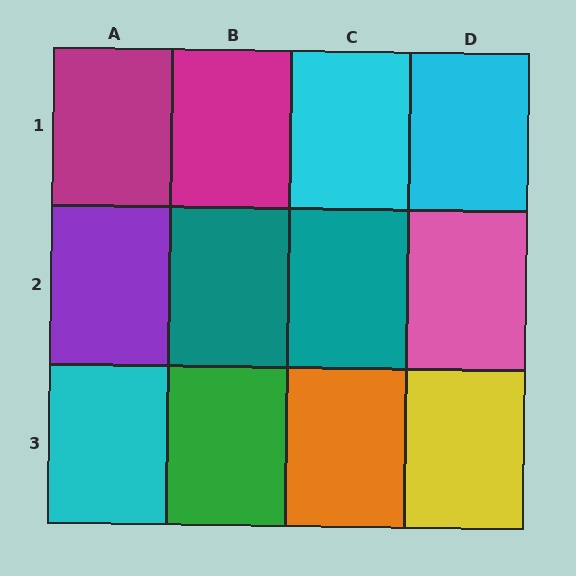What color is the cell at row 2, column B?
Teal.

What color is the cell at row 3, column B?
Green.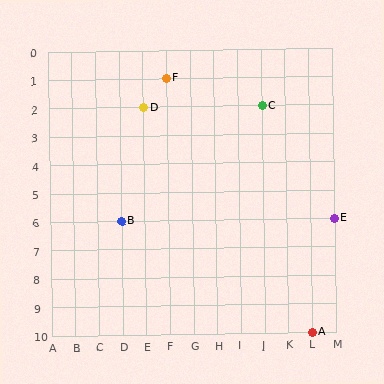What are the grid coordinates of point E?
Point E is at grid coordinates (M, 6).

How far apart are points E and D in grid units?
Points E and D are 8 columns and 4 rows apart (about 8.9 grid units diagonally).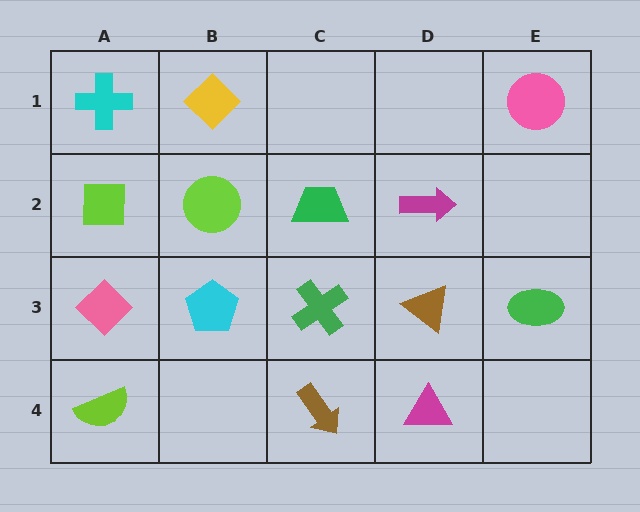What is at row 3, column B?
A cyan pentagon.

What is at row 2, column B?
A lime circle.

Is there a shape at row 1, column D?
No, that cell is empty.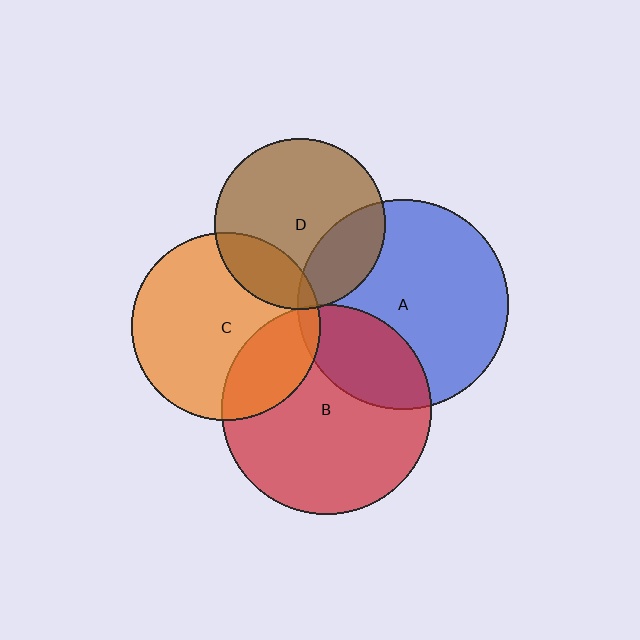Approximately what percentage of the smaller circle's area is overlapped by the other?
Approximately 5%.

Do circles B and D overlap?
Yes.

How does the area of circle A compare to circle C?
Approximately 1.3 times.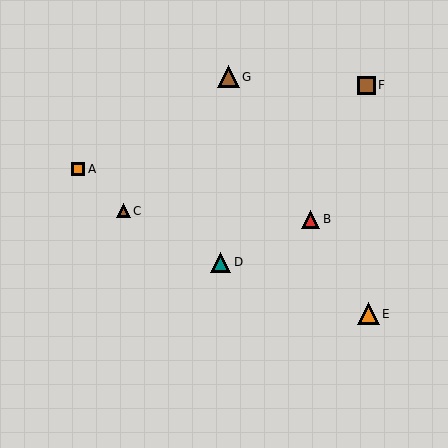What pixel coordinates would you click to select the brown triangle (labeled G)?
Click at (228, 77) to select the brown triangle G.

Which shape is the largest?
The brown triangle (labeled G) is the largest.